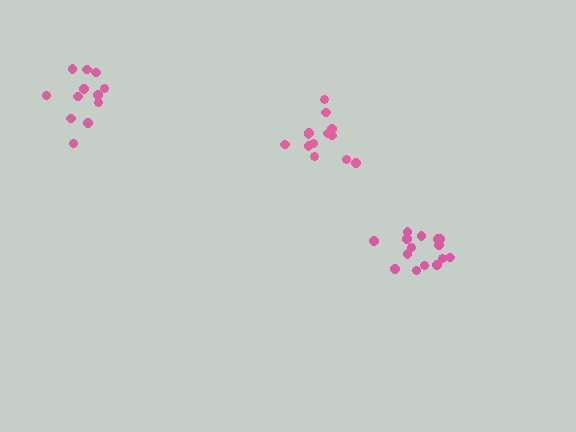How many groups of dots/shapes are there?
There are 3 groups.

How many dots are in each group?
Group 1: 12 dots, Group 2: 13 dots, Group 3: 15 dots (40 total).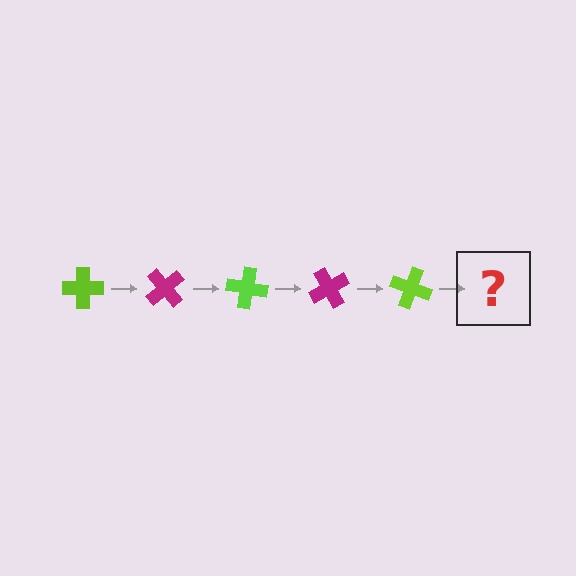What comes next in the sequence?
The next element should be a magenta cross, rotated 250 degrees from the start.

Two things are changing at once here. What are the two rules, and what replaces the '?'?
The two rules are that it rotates 50 degrees each step and the color cycles through lime and magenta. The '?' should be a magenta cross, rotated 250 degrees from the start.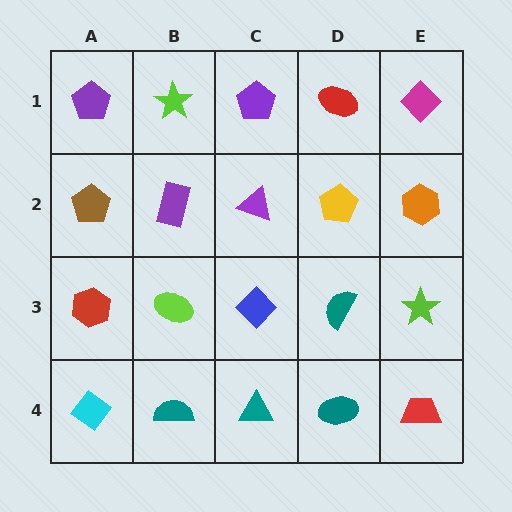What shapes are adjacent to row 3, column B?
A purple rectangle (row 2, column B), a teal semicircle (row 4, column B), a red hexagon (row 3, column A), a blue diamond (row 3, column C).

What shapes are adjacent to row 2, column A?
A purple pentagon (row 1, column A), a red hexagon (row 3, column A), a purple rectangle (row 2, column B).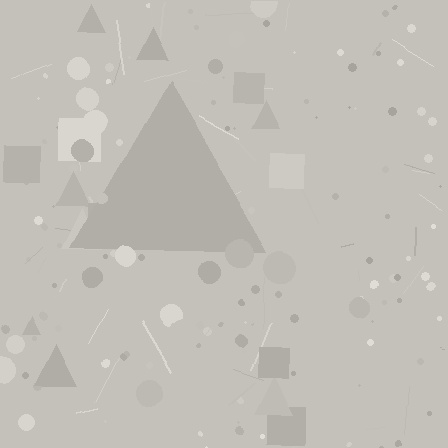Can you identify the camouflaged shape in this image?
The camouflaged shape is a triangle.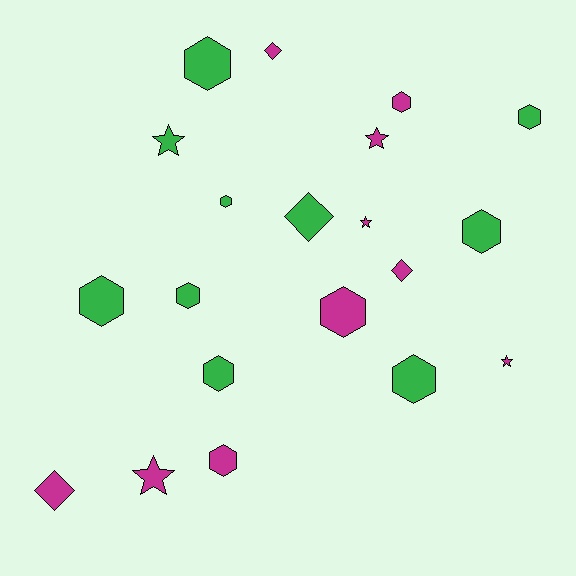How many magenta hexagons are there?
There are 3 magenta hexagons.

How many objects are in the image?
There are 20 objects.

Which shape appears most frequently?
Hexagon, with 11 objects.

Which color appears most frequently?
Green, with 10 objects.